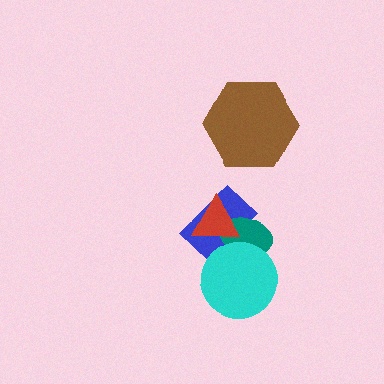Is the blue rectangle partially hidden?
Yes, it is partially covered by another shape.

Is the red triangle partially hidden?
No, no other shape covers it.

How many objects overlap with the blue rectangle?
3 objects overlap with the blue rectangle.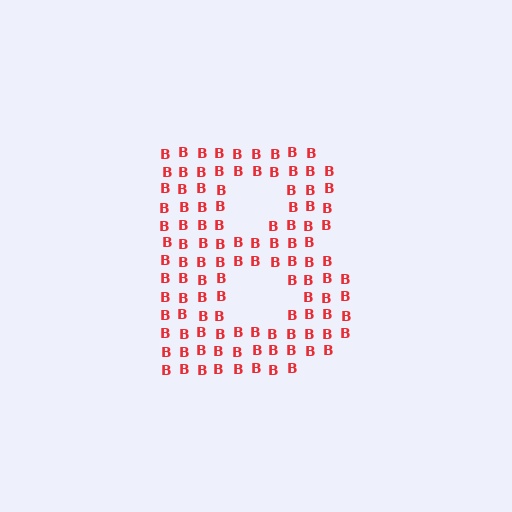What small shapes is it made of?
It is made of small letter B's.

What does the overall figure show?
The overall figure shows the letter B.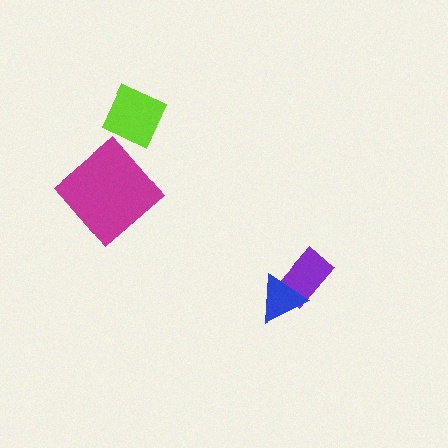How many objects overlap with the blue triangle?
1 object overlaps with the blue triangle.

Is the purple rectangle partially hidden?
Yes, it is partially covered by another shape.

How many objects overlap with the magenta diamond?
0 objects overlap with the magenta diamond.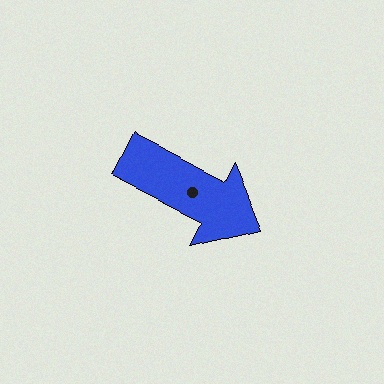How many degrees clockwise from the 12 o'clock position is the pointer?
Approximately 117 degrees.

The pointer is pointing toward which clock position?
Roughly 4 o'clock.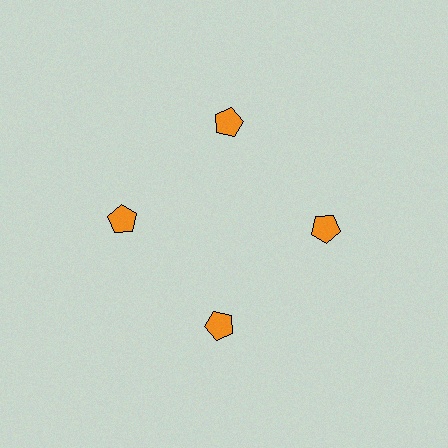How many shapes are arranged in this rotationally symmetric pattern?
There are 4 shapes, arranged in 4 groups of 1.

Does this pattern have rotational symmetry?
Yes, this pattern has 4-fold rotational symmetry. It looks the same after rotating 90 degrees around the center.